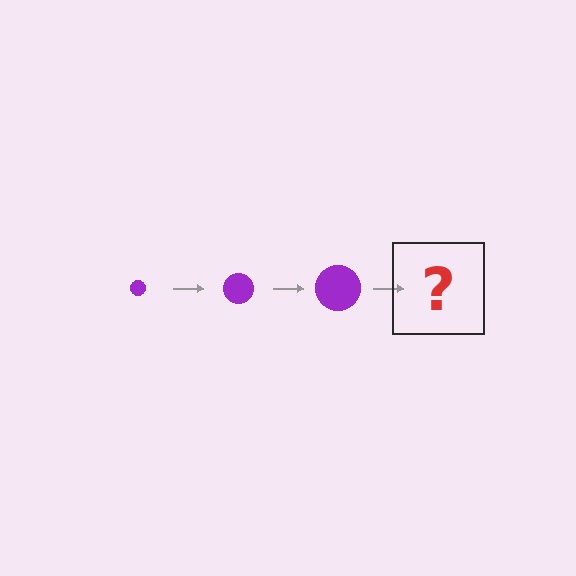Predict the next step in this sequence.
The next step is a purple circle, larger than the previous one.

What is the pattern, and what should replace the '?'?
The pattern is that the circle gets progressively larger each step. The '?' should be a purple circle, larger than the previous one.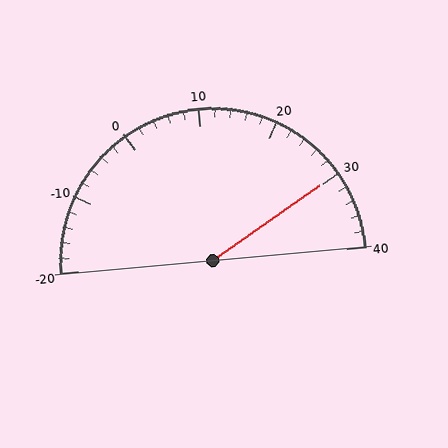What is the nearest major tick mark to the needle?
The nearest major tick mark is 30.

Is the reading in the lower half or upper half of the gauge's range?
The reading is in the upper half of the range (-20 to 40).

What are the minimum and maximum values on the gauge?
The gauge ranges from -20 to 40.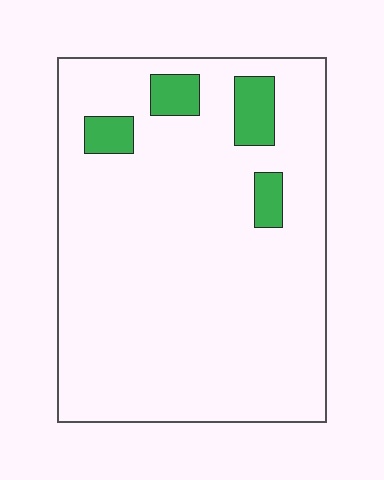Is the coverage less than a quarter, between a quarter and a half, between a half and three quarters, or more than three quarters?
Less than a quarter.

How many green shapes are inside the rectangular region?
4.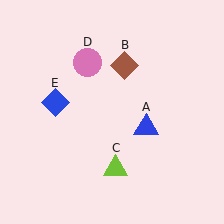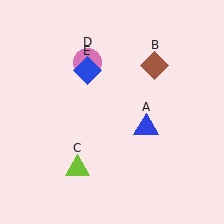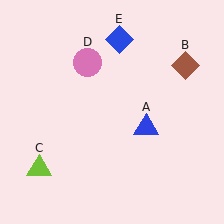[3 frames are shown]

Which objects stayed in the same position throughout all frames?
Blue triangle (object A) and pink circle (object D) remained stationary.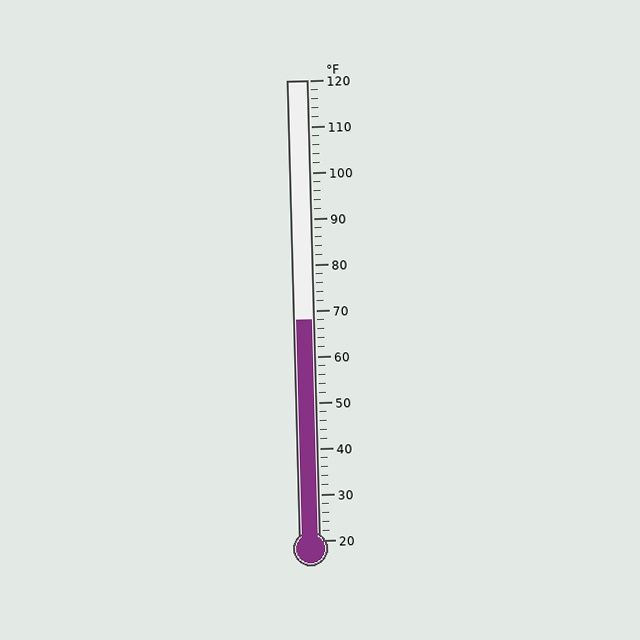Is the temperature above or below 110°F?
The temperature is below 110°F.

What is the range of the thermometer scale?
The thermometer scale ranges from 20°F to 120°F.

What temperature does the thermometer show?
The thermometer shows approximately 68°F.